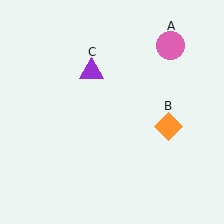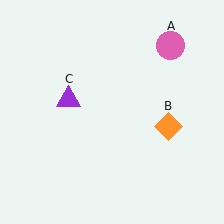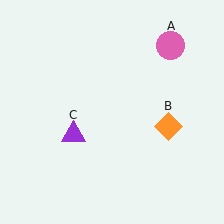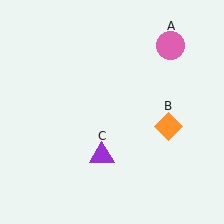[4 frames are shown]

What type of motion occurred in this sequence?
The purple triangle (object C) rotated counterclockwise around the center of the scene.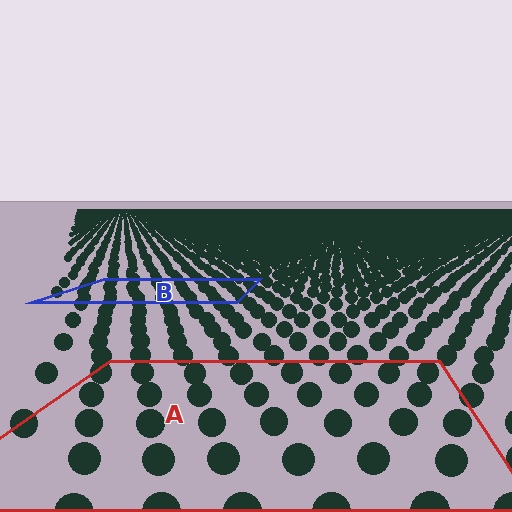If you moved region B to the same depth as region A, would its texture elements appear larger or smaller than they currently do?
They would appear larger. At a closer depth, the same texture elements are projected at a bigger on-screen size.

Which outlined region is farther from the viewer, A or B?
Region B is farther from the viewer — the texture elements inside it appear smaller and more densely packed.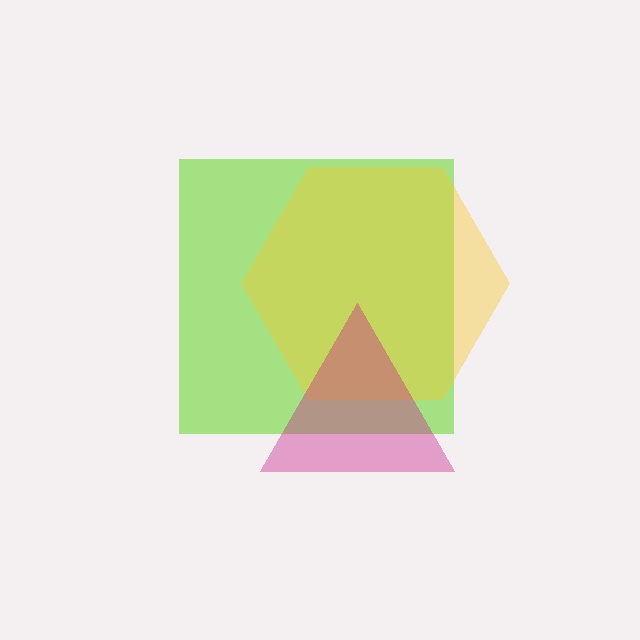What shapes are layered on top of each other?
The layered shapes are: a lime square, a yellow hexagon, a magenta triangle.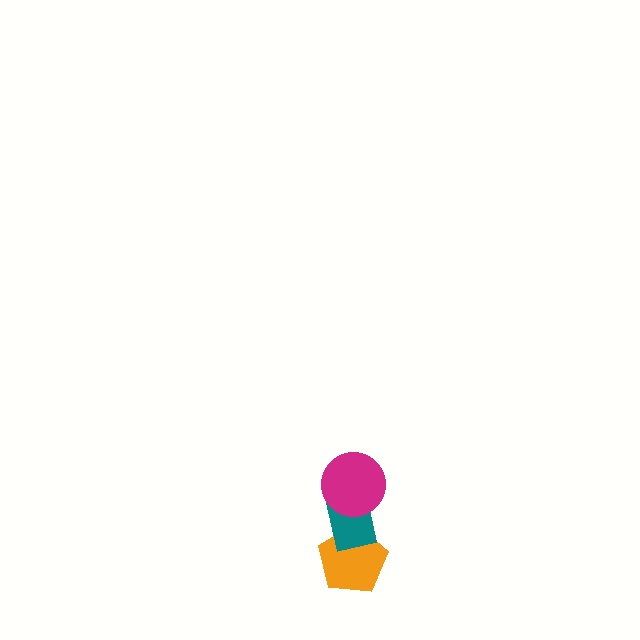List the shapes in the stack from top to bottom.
From top to bottom: the magenta circle, the teal rectangle, the orange pentagon.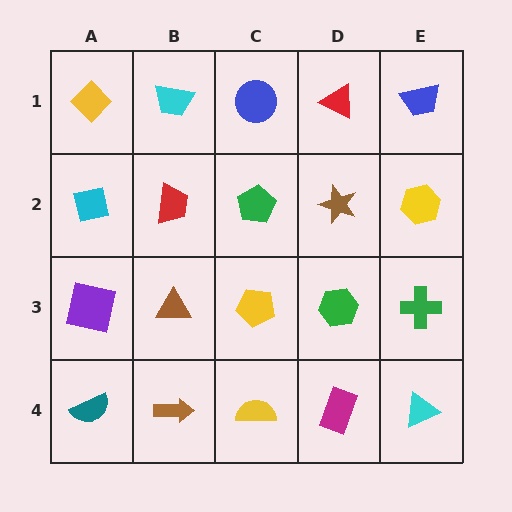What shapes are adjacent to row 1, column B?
A red trapezoid (row 2, column B), a yellow diamond (row 1, column A), a blue circle (row 1, column C).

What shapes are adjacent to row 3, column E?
A yellow hexagon (row 2, column E), a cyan triangle (row 4, column E), a green hexagon (row 3, column D).